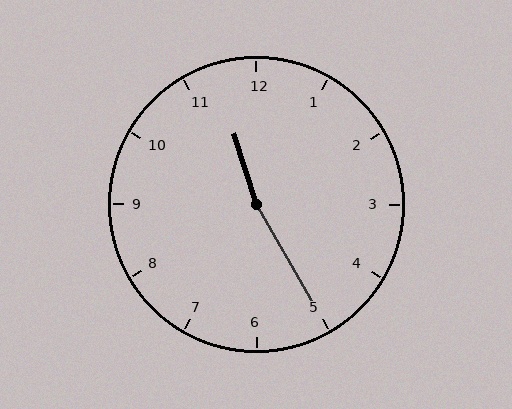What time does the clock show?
11:25.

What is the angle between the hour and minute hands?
Approximately 168 degrees.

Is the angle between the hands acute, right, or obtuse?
It is obtuse.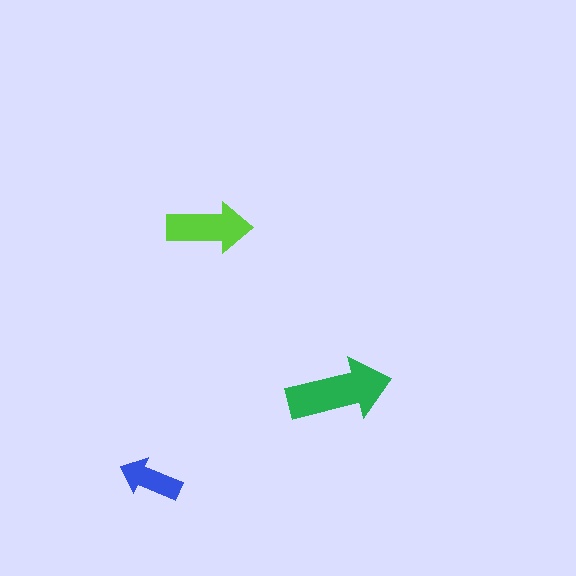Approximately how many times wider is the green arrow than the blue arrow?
About 1.5 times wider.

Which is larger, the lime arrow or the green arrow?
The green one.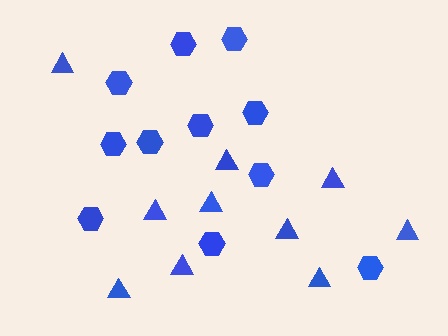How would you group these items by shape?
There are 2 groups: one group of triangles (10) and one group of hexagons (11).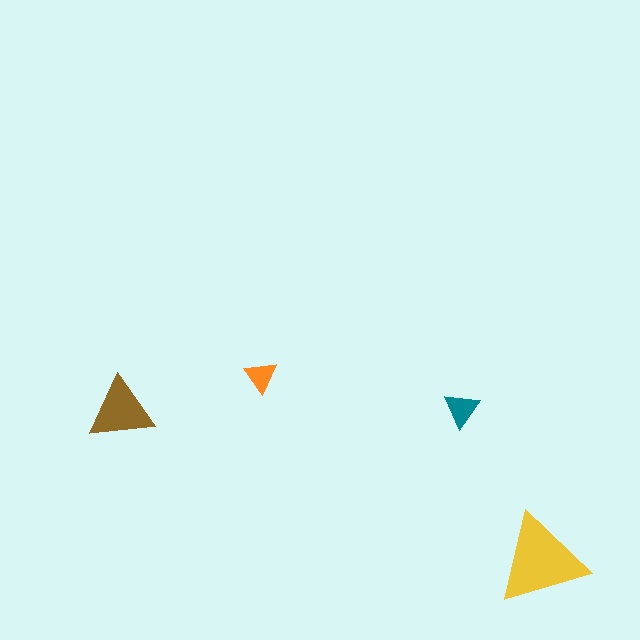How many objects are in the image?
There are 4 objects in the image.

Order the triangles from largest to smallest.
the yellow one, the brown one, the teal one, the orange one.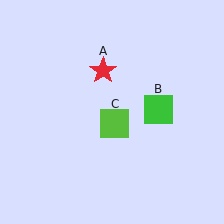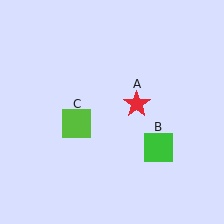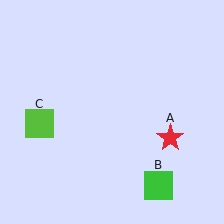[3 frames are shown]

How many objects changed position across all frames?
3 objects changed position: red star (object A), green square (object B), lime square (object C).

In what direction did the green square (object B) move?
The green square (object B) moved down.